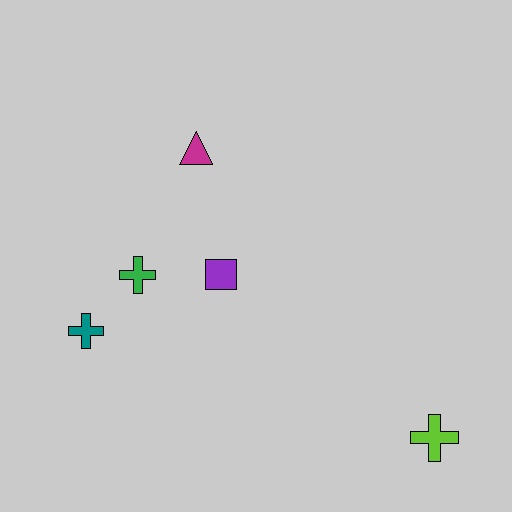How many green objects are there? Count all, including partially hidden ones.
There is 1 green object.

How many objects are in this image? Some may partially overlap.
There are 5 objects.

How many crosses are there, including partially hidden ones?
There are 3 crosses.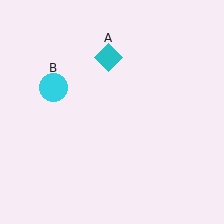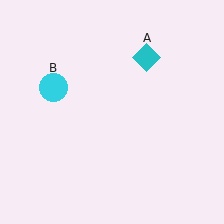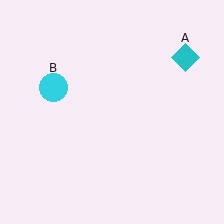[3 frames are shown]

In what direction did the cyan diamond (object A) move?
The cyan diamond (object A) moved right.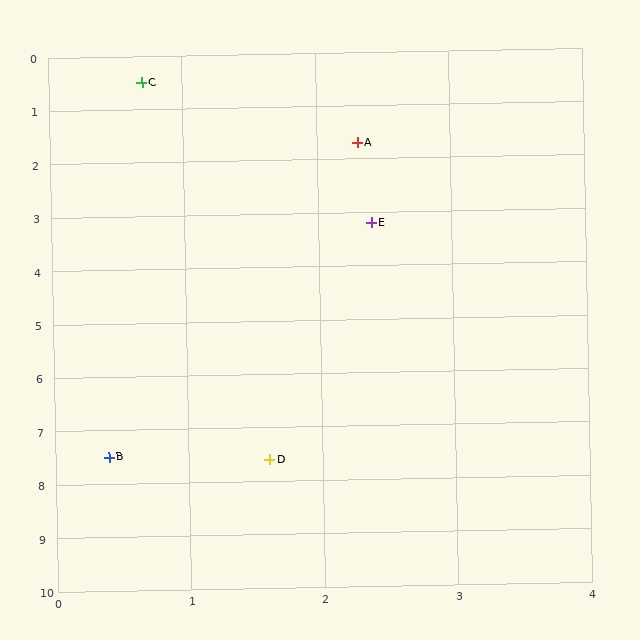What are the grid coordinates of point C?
Point C is at approximately (0.7, 0.5).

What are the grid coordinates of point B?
Point B is at approximately (0.4, 7.5).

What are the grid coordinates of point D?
Point D is at approximately (1.6, 7.6).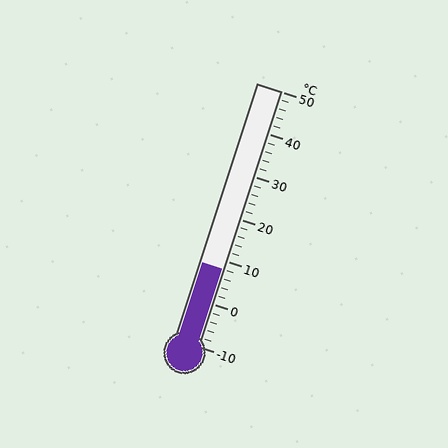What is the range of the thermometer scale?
The thermometer scale ranges from -10°C to 50°C.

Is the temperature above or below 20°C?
The temperature is below 20°C.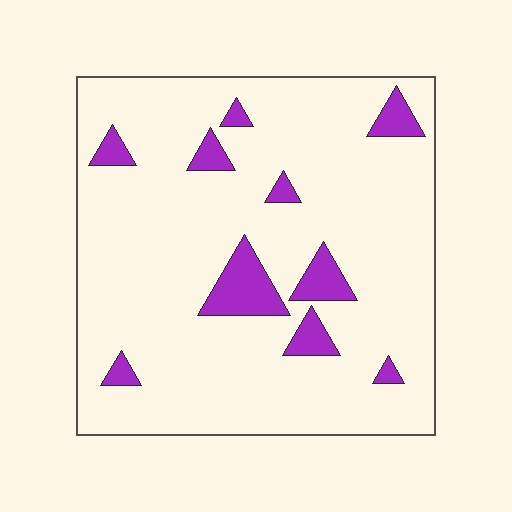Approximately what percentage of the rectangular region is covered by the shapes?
Approximately 10%.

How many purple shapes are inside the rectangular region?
10.